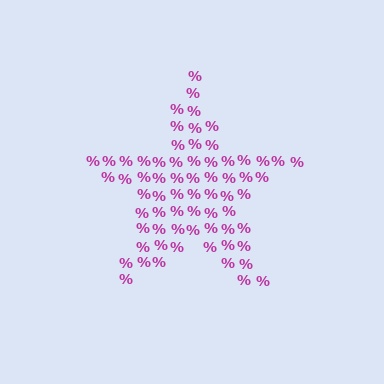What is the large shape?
The large shape is a star.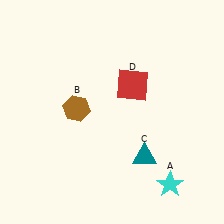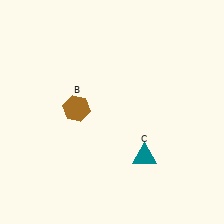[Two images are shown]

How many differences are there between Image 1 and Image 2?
There are 2 differences between the two images.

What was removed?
The red square (D), the cyan star (A) were removed in Image 2.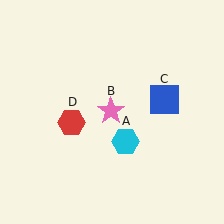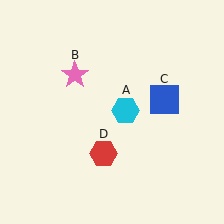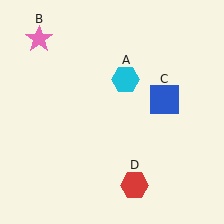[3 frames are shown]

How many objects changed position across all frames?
3 objects changed position: cyan hexagon (object A), pink star (object B), red hexagon (object D).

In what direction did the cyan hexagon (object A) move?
The cyan hexagon (object A) moved up.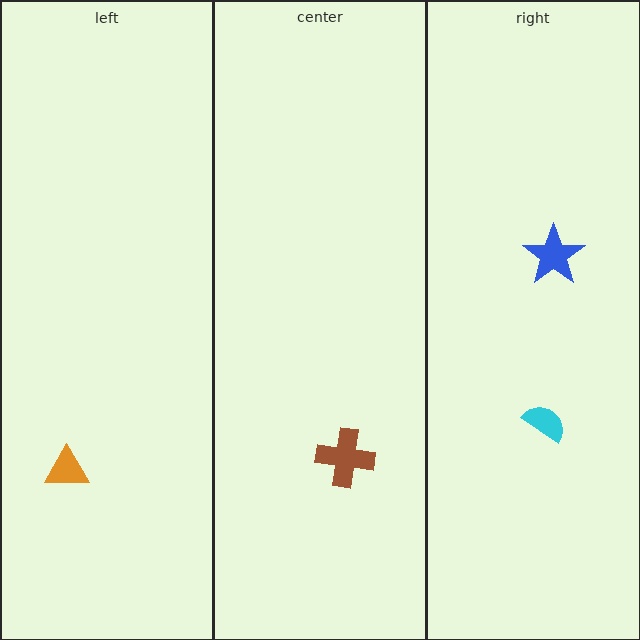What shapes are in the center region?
The brown cross.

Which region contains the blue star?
The right region.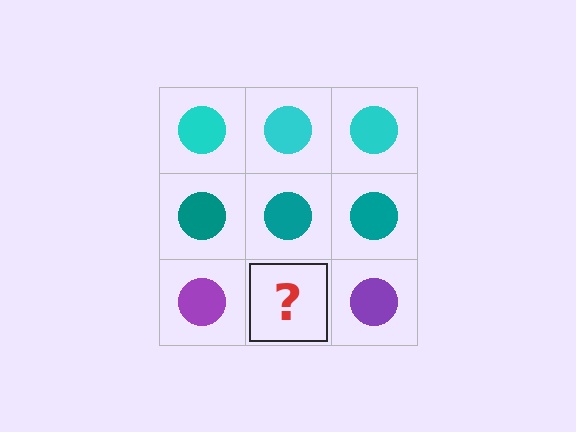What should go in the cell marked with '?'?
The missing cell should contain a purple circle.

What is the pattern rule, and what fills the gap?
The rule is that each row has a consistent color. The gap should be filled with a purple circle.